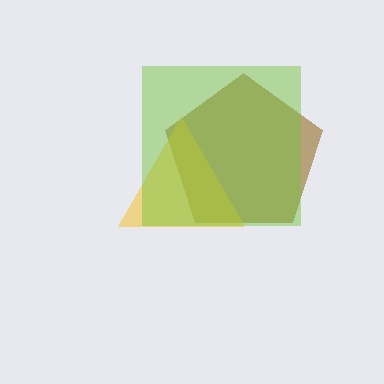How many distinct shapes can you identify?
There are 3 distinct shapes: a brown pentagon, a yellow triangle, a lime square.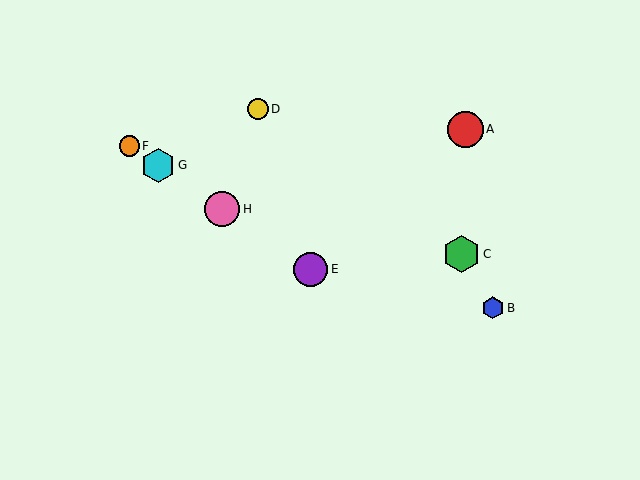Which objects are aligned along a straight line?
Objects E, F, G, H are aligned along a straight line.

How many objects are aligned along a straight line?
4 objects (E, F, G, H) are aligned along a straight line.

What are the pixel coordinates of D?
Object D is at (258, 109).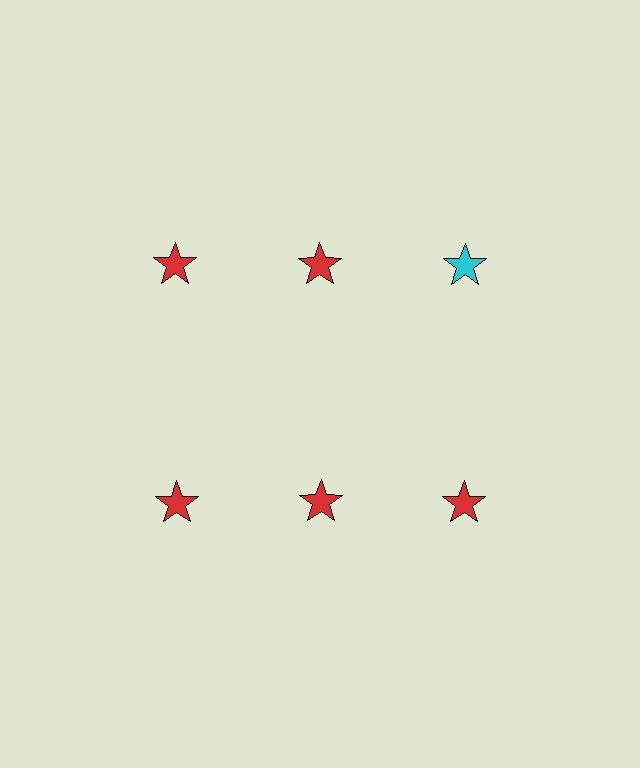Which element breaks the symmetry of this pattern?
The cyan star in the top row, center column breaks the symmetry. All other shapes are red stars.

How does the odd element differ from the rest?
It has a different color: cyan instead of red.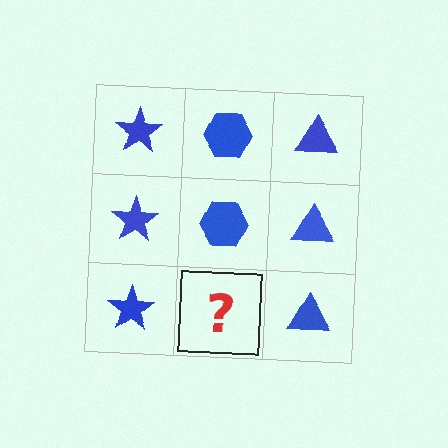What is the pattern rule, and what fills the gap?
The rule is that each column has a consistent shape. The gap should be filled with a blue hexagon.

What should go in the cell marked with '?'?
The missing cell should contain a blue hexagon.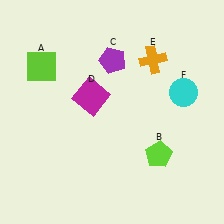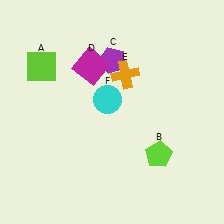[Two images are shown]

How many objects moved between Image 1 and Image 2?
3 objects moved between the two images.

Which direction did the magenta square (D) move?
The magenta square (D) moved up.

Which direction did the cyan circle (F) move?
The cyan circle (F) moved left.